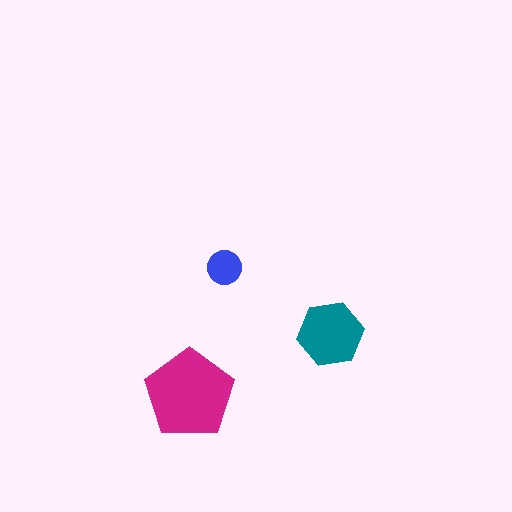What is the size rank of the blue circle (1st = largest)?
3rd.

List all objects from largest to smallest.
The magenta pentagon, the teal hexagon, the blue circle.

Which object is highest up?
The blue circle is topmost.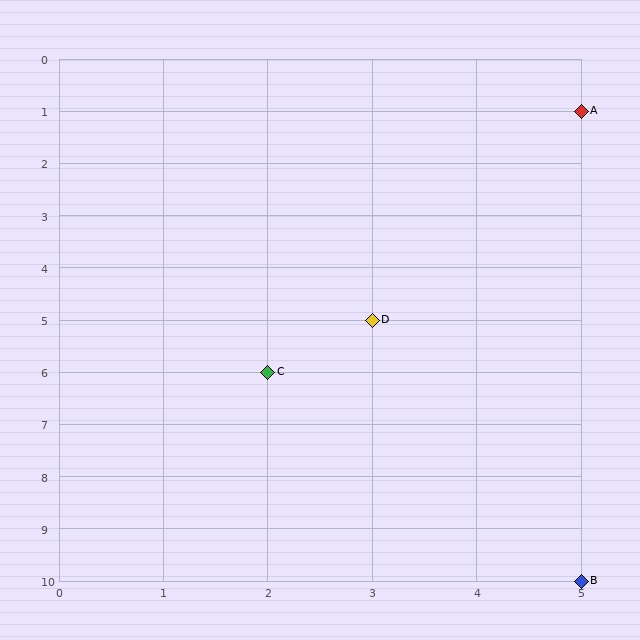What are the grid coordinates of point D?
Point D is at grid coordinates (3, 5).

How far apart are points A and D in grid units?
Points A and D are 2 columns and 4 rows apart (about 4.5 grid units diagonally).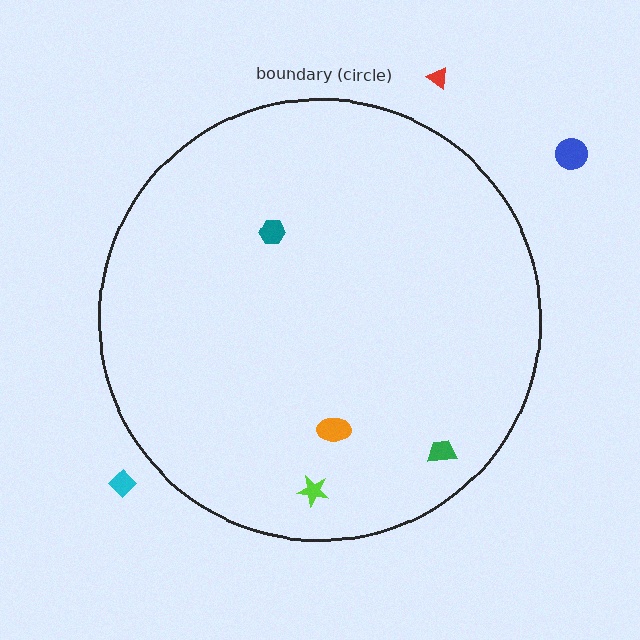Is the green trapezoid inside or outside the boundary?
Inside.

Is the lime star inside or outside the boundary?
Inside.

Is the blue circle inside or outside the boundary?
Outside.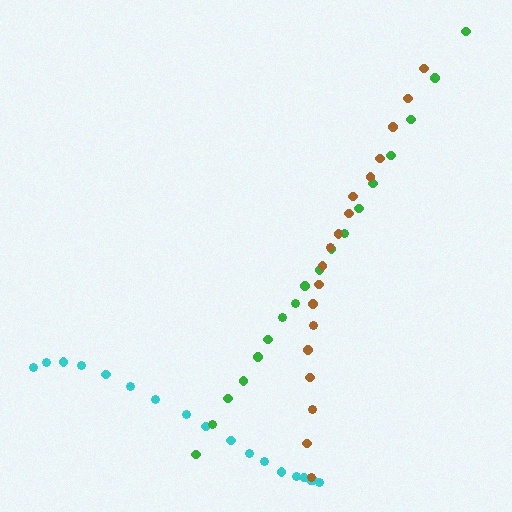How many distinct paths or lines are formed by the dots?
There are 3 distinct paths.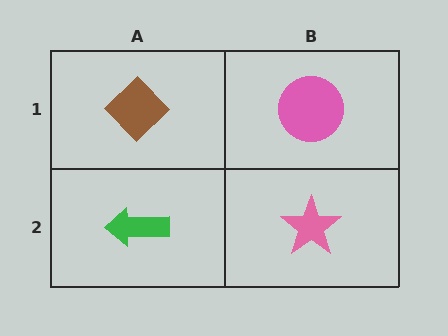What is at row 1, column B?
A pink circle.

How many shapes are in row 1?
2 shapes.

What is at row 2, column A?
A green arrow.